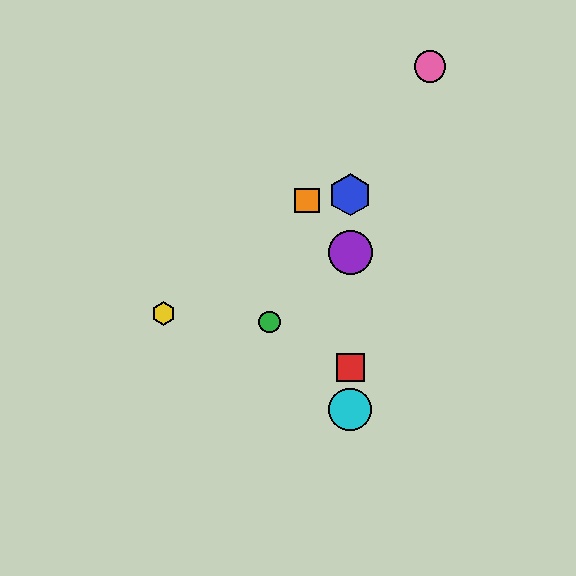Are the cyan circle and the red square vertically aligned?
Yes, both are at x≈350.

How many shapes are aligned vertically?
4 shapes (the red square, the blue hexagon, the purple circle, the cyan circle) are aligned vertically.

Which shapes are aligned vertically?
The red square, the blue hexagon, the purple circle, the cyan circle are aligned vertically.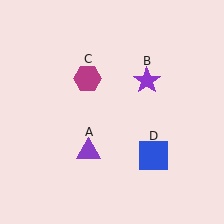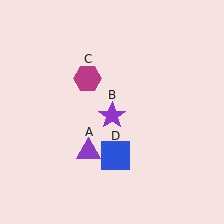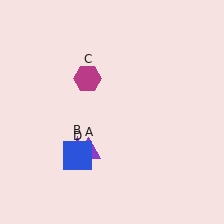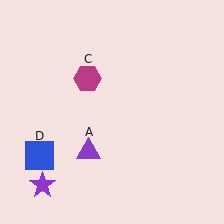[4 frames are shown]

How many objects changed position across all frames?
2 objects changed position: purple star (object B), blue square (object D).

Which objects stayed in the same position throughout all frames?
Purple triangle (object A) and magenta hexagon (object C) remained stationary.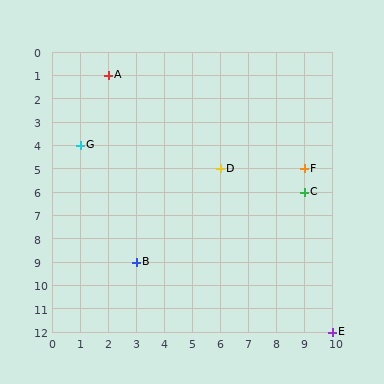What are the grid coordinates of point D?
Point D is at grid coordinates (6, 5).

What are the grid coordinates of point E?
Point E is at grid coordinates (10, 12).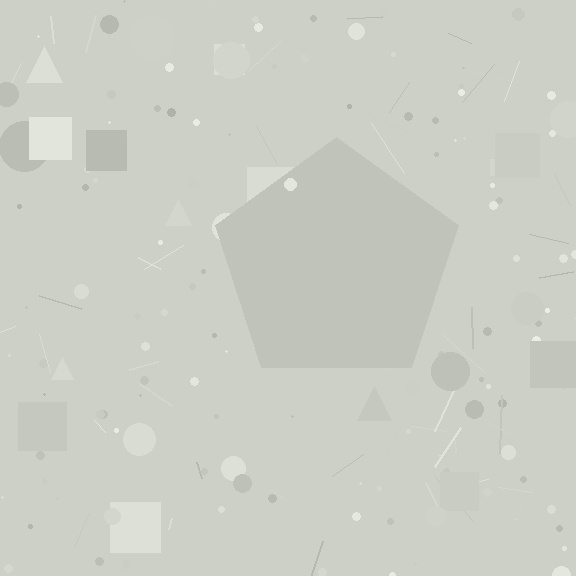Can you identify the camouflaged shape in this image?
The camouflaged shape is a pentagon.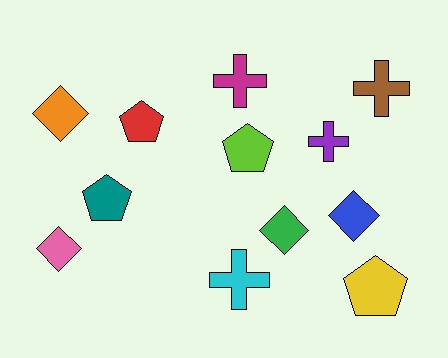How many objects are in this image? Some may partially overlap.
There are 12 objects.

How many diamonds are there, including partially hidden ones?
There are 4 diamonds.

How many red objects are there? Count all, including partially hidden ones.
There is 1 red object.